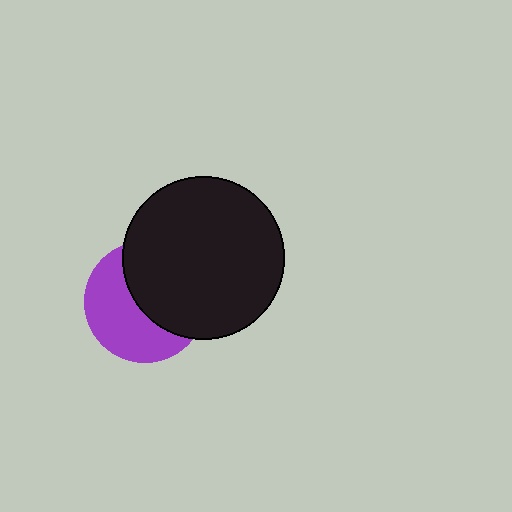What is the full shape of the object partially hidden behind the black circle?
The partially hidden object is a purple circle.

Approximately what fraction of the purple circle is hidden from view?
Roughly 50% of the purple circle is hidden behind the black circle.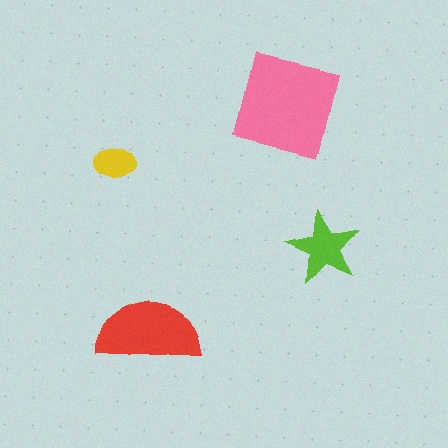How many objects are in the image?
There are 4 objects in the image.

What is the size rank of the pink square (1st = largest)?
1st.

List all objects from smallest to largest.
The yellow ellipse, the lime star, the red semicircle, the pink square.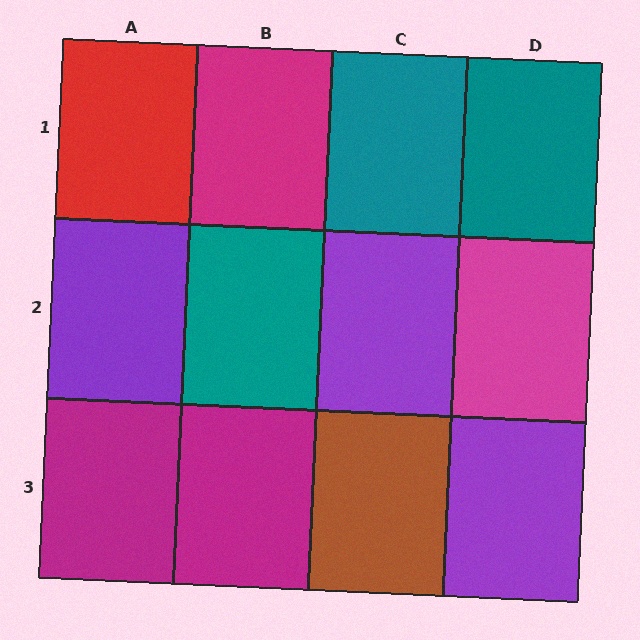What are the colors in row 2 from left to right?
Purple, teal, purple, magenta.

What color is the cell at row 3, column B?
Magenta.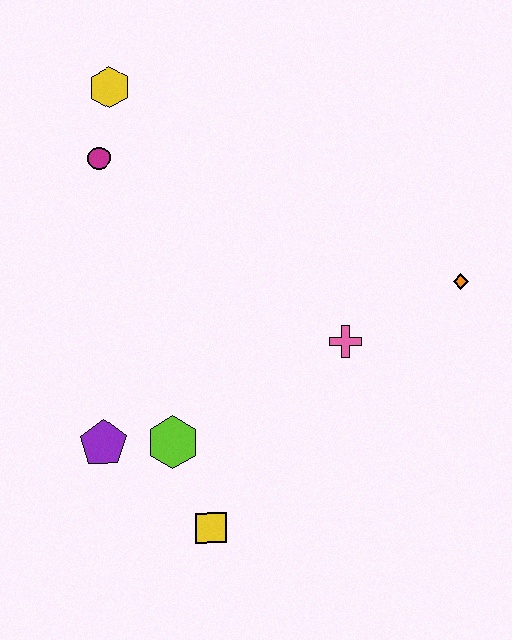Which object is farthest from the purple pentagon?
The orange diamond is farthest from the purple pentagon.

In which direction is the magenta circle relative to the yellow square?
The magenta circle is above the yellow square.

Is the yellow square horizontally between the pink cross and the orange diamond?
No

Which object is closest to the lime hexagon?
The purple pentagon is closest to the lime hexagon.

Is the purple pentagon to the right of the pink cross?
No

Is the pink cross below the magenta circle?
Yes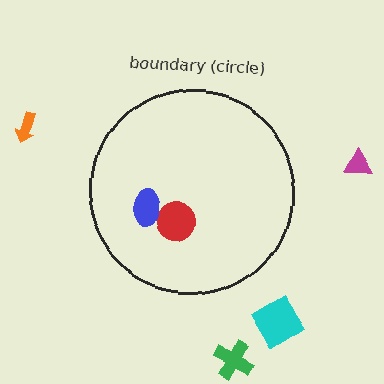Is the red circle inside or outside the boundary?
Inside.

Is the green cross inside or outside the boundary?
Outside.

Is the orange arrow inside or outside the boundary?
Outside.